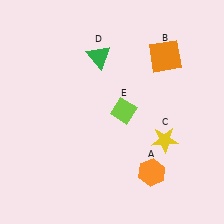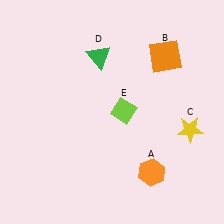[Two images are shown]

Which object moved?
The yellow star (C) moved right.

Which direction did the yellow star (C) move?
The yellow star (C) moved right.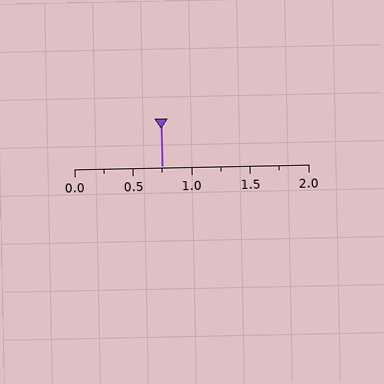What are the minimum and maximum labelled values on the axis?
The axis runs from 0.0 to 2.0.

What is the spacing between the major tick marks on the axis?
The major ticks are spaced 0.5 apart.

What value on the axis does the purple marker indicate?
The marker indicates approximately 0.75.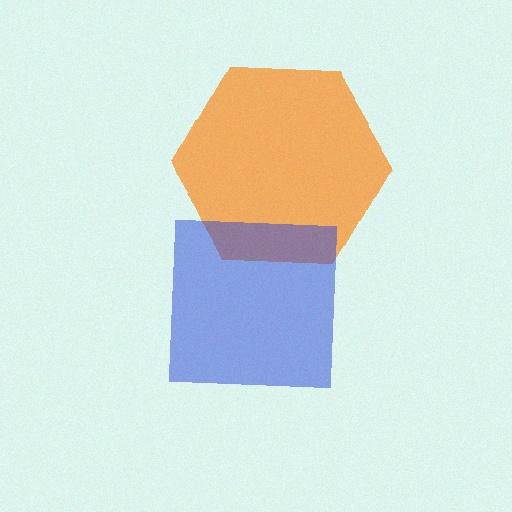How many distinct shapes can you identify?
There are 2 distinct shapes: an orange hexagon, a blue square.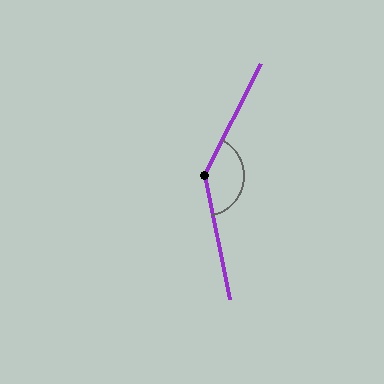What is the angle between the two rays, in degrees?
Approximately 141 degrees.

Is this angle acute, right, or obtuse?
It is obtuse.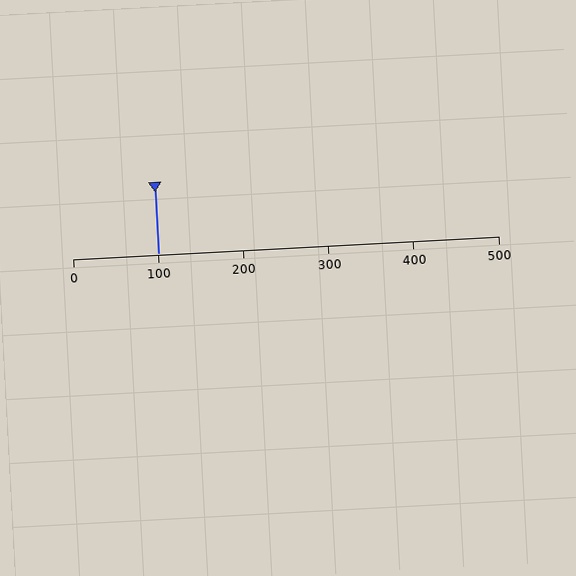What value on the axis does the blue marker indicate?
The marker indicates approximately 100.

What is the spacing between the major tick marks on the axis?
The major ticks are spaced 100 apart.